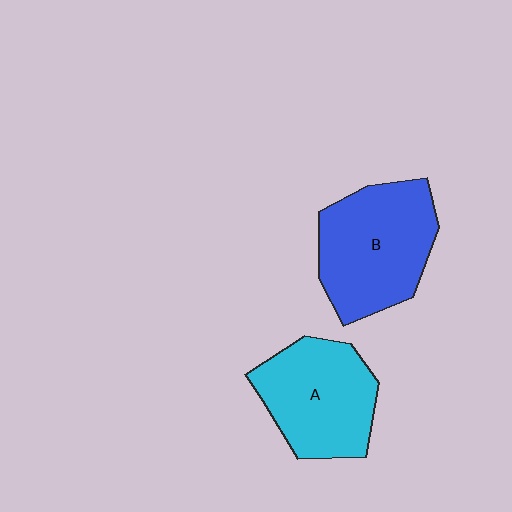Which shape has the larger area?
Shape B (blue).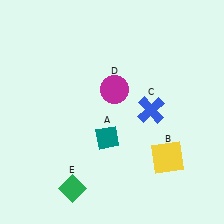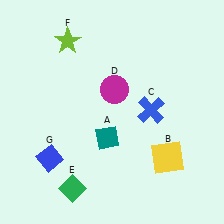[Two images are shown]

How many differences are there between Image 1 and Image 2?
There are 2 differences between the two images.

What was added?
A lime star (F), a blue diamond (G) were added in Image 2.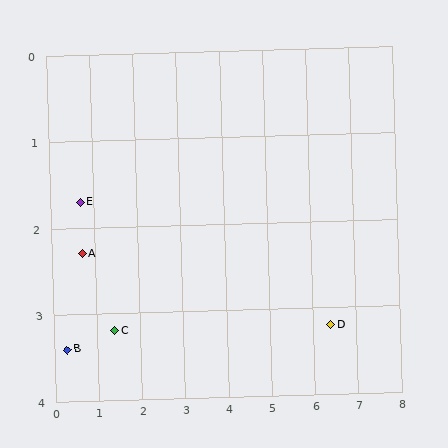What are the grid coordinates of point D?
Point D is at approximately (6.4, 3.2).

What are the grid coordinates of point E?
Point E is at approximately (0.7, 1.7).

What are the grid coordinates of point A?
Point A is at approximately (0.7, 2.3).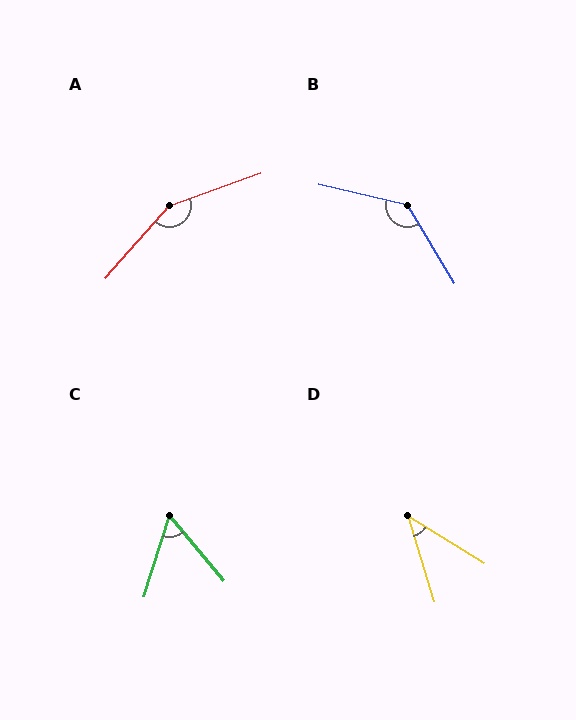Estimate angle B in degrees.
Approximately 134 degrees.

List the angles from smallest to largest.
D (41°), C (57°), B (134°), A (151°).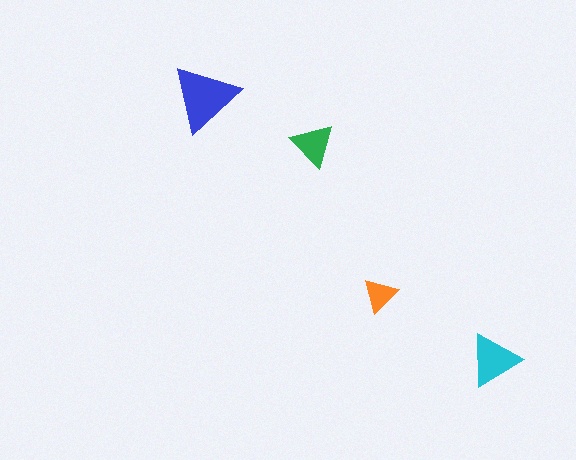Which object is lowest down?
The cyan triangle is bottommost.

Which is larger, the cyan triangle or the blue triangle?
The blue one.